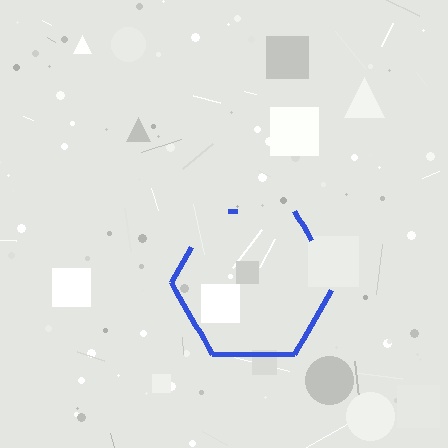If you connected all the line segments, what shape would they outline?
They would outline a hexagon.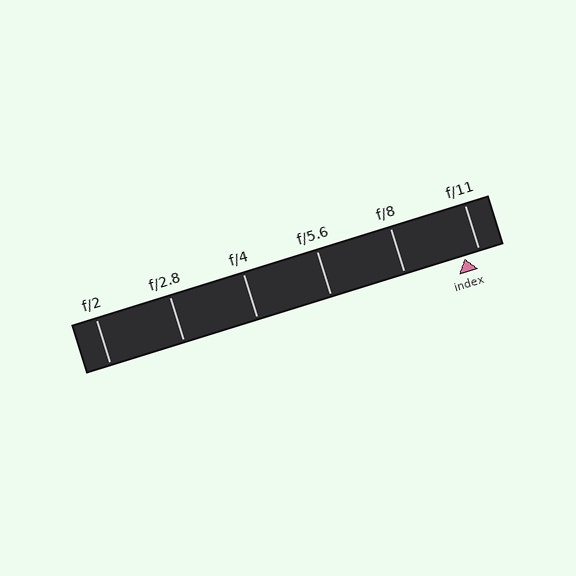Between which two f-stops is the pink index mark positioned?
The index mark is between f/8 and f/11.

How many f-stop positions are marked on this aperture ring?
There are 6 f-stop positions marked.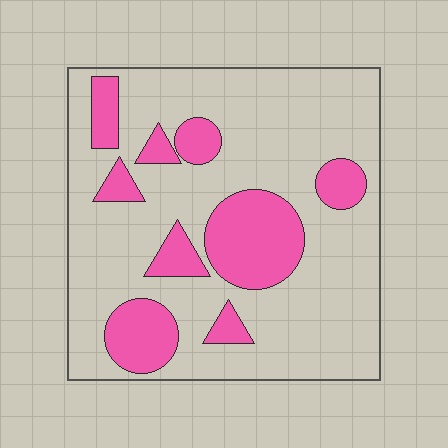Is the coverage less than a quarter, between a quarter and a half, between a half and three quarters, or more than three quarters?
Less than a quarter.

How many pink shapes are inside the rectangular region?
9.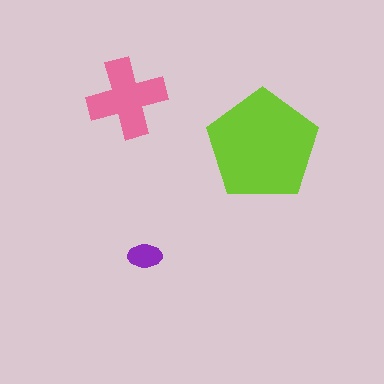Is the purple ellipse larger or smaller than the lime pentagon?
Smaller.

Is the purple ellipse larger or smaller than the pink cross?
Smaller.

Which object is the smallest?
The purple ellipse.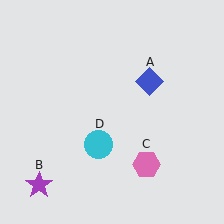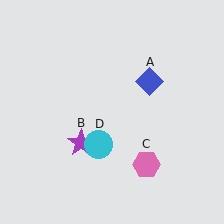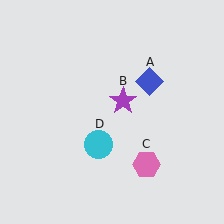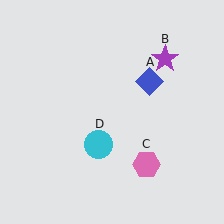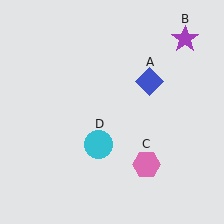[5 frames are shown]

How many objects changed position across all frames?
1 object changed position: purple star (object B).